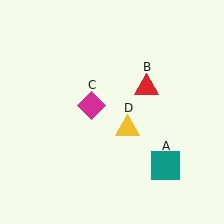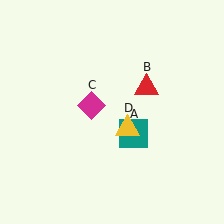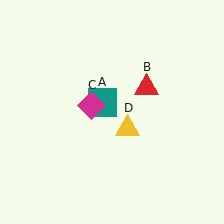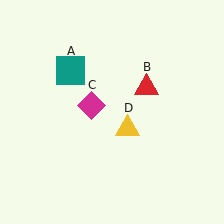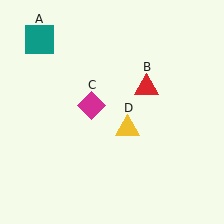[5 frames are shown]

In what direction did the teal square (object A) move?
The teal square (object A) moved up and to the left.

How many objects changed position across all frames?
1 object changed position: teal square (object A).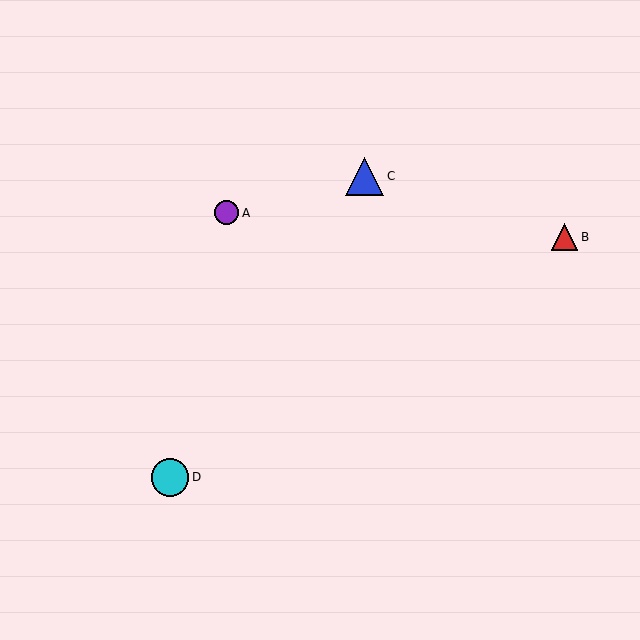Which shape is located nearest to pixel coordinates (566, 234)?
The red triangle (labeled B) at (564, 237) is nearest to that location.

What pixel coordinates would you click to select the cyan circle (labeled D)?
Click at (170, 477) to select the cyan circle D.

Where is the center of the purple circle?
The center of the purple circle is at (227, 213).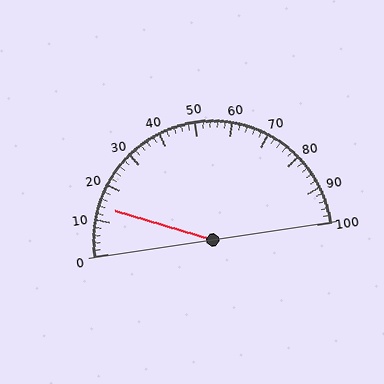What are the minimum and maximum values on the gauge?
The gauge ranges from 0 to 100.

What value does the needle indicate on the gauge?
The needle indicates approximately 14.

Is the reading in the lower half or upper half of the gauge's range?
The reading is in the lower half of the range (0 to 100).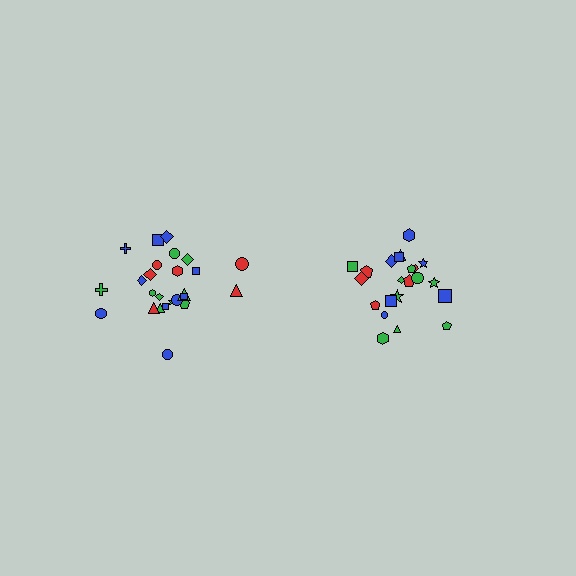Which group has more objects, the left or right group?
The left group.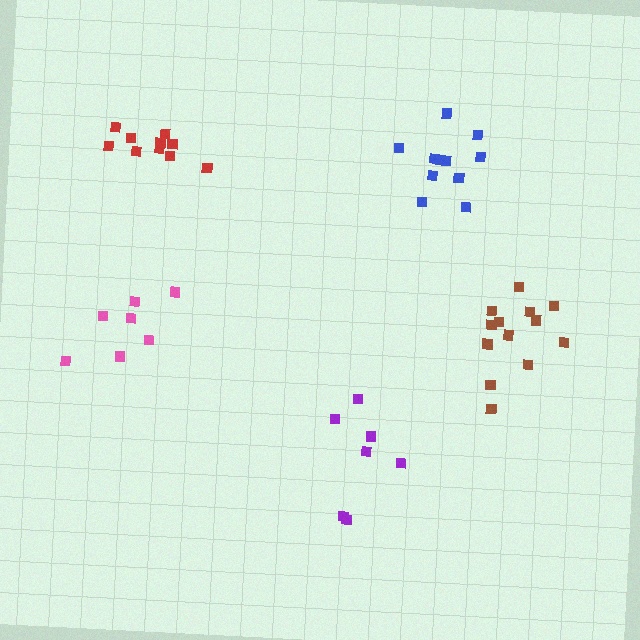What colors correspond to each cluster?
The clusters are colored: purple, brown, blue, red, pink.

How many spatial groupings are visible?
There are 5 spatial groupings.